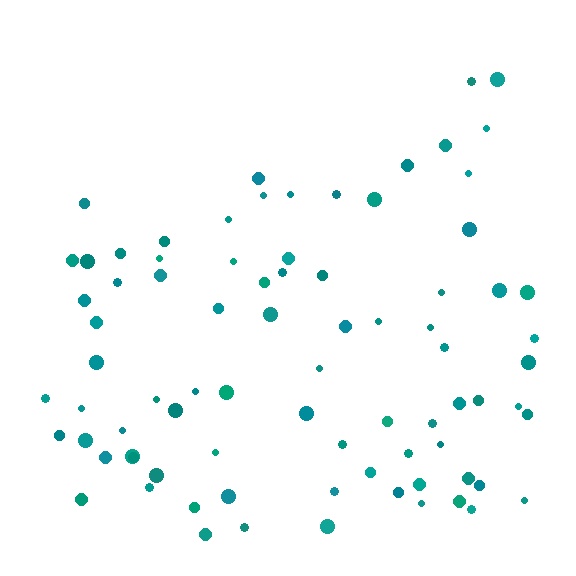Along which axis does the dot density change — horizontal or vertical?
Vertical.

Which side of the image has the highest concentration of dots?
The bottom.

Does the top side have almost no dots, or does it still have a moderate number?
Still a moderate number, just noticeably fewer than the bottom.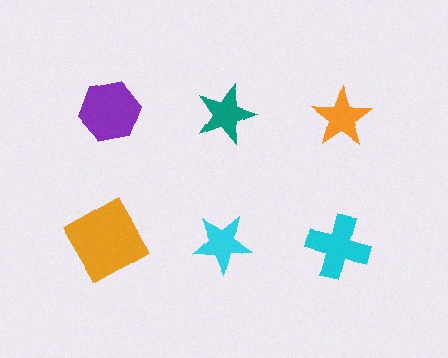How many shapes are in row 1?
3 shapes.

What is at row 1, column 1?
A purple hexagon.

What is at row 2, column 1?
An orange square.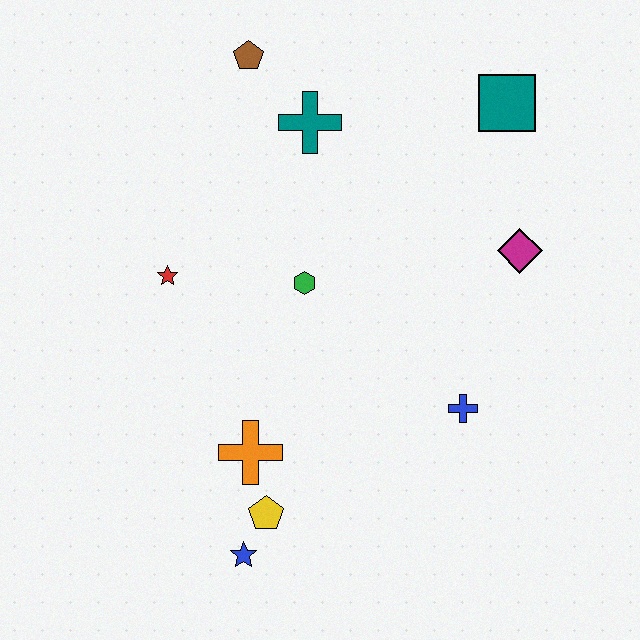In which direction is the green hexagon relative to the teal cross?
The green hexagon is below the teal cross.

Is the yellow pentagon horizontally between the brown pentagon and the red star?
No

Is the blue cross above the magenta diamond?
No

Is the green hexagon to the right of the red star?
Yes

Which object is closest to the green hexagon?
The red star is closest to the green hexagon.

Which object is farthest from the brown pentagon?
The blue star is farthest from the brown pentagon.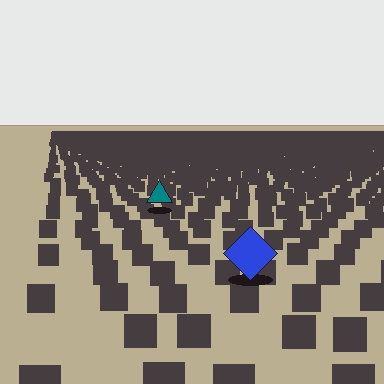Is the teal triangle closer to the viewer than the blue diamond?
No. The blue diamond is closer — you can tell from the texture gradient: the ground texture is coarser near it.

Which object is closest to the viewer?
The blue diamond is closest. The texture marks near it are larger and more spread out.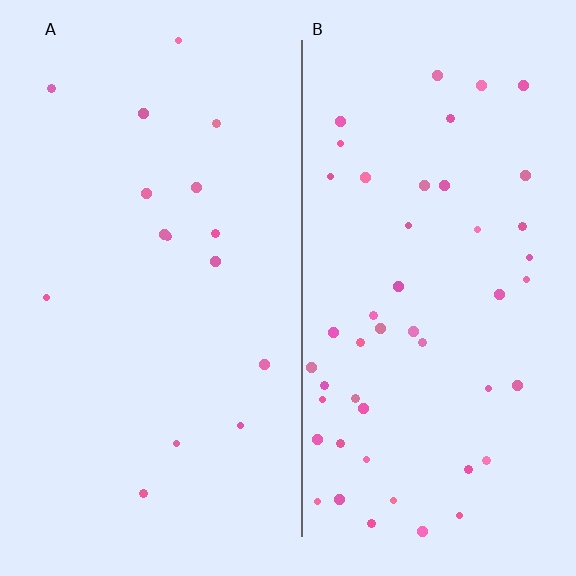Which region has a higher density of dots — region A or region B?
B (the right).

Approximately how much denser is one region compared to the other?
Approximately 3.1× — region B over region A.